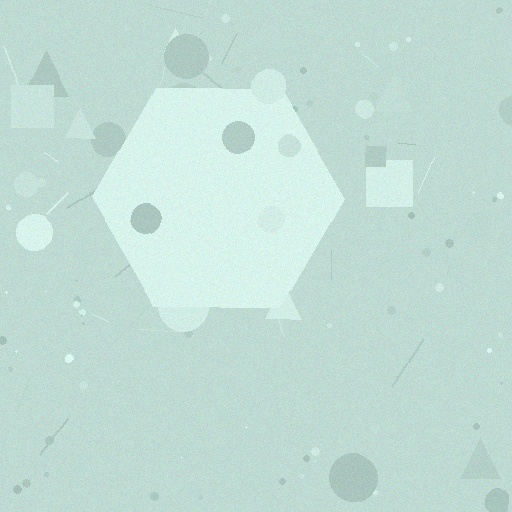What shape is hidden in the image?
A hexagon is hidden in the image.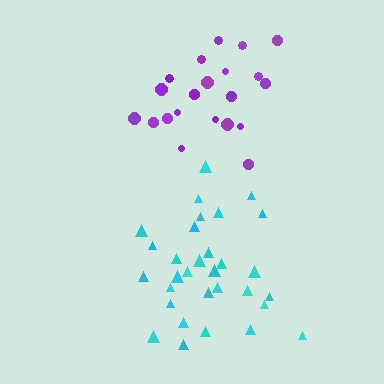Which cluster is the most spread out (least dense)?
Purple.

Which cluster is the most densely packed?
Cyan.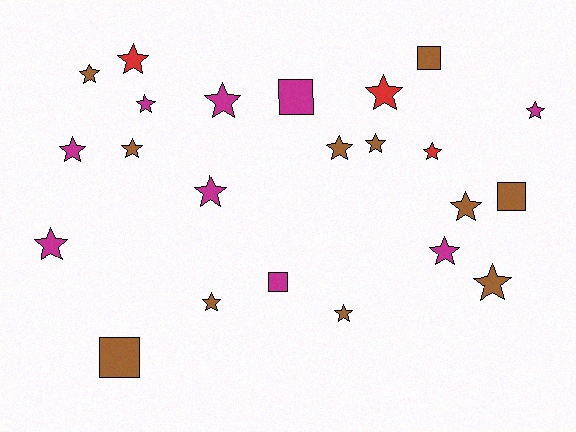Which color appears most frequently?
Brown, with 11 objects.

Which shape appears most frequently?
Star, with 18 objects.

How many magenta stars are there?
There are 7 magenta stars.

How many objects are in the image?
There are 23 objects.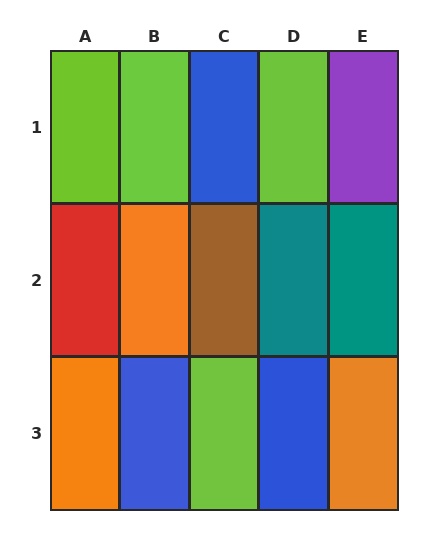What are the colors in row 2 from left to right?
Red, orange, brown, teal, teal.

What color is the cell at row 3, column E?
Orange.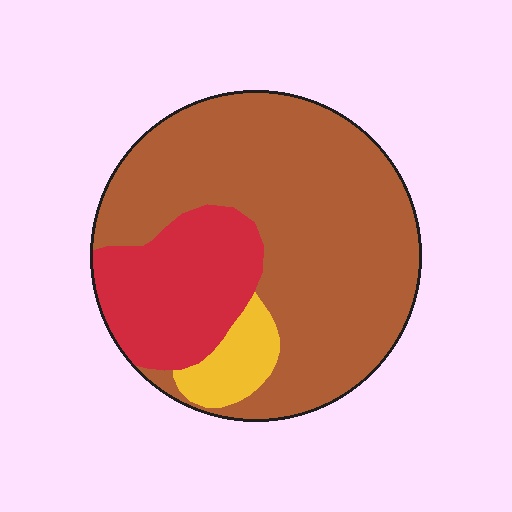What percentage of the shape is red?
Red covers around 25% of the shape.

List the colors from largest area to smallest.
From largest to smallest: brown, red, yellow.